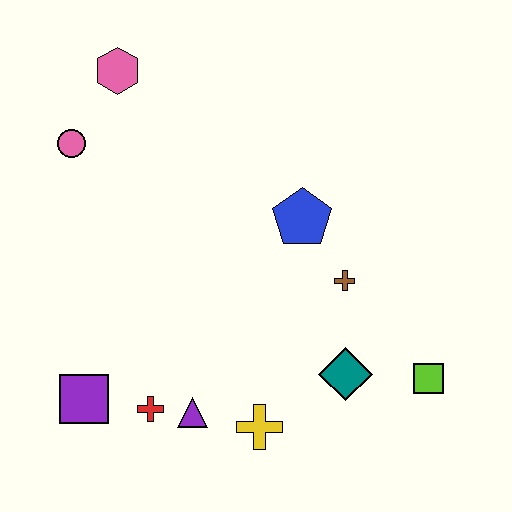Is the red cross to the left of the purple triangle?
Yes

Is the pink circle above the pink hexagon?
No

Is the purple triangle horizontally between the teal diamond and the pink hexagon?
Yes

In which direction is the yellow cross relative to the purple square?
The yellow cross is to the right of the purple square.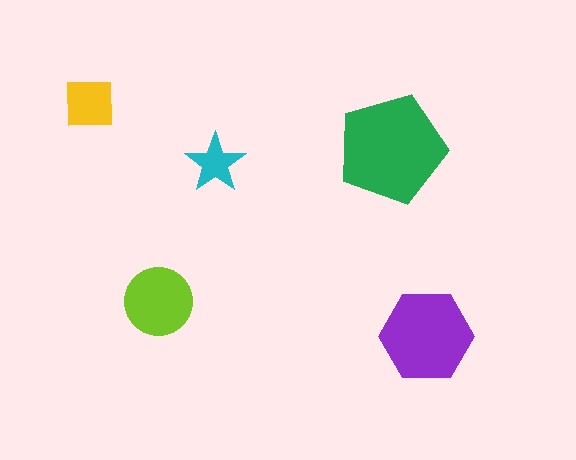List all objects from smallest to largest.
The cyan star, the yellow square, the lime circle, the purple hexagon, the green pentagon.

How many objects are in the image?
There are 5 objects in the image.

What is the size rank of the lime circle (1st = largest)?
3rd.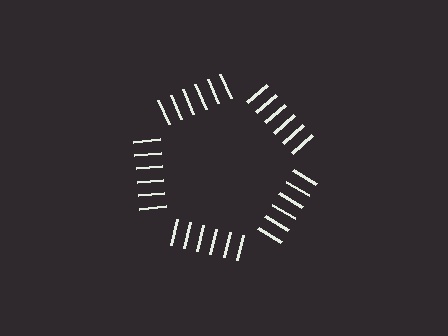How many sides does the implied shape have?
5 sides — the line-ends trace a pentagon.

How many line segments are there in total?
30 — 6 along each of the 5 edges.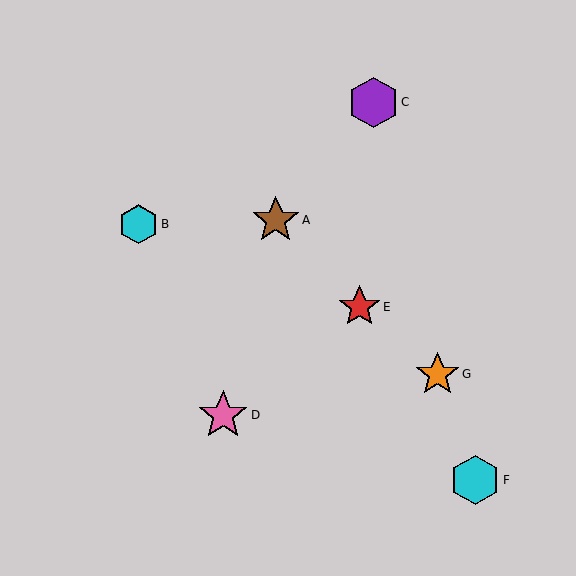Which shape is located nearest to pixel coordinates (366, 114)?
The purple hexagon (labeled C) at (373, 102) is nearest to that location.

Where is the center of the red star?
The center of the red star is at (359, 307).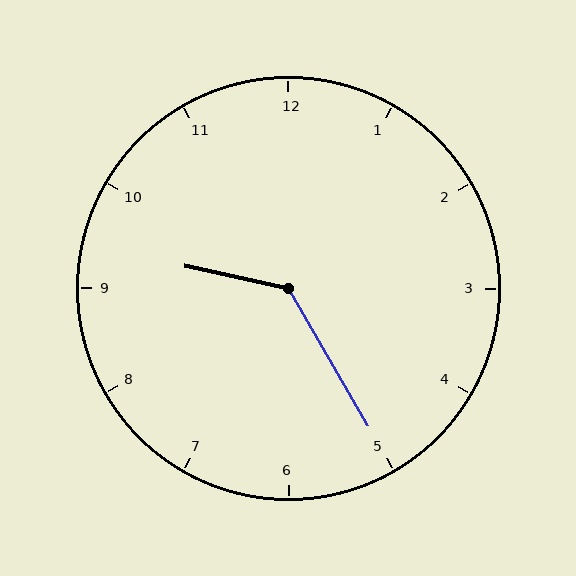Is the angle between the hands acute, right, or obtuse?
It is obtuse.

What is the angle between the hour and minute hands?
Approximately 132 degrees.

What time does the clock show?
9:25.